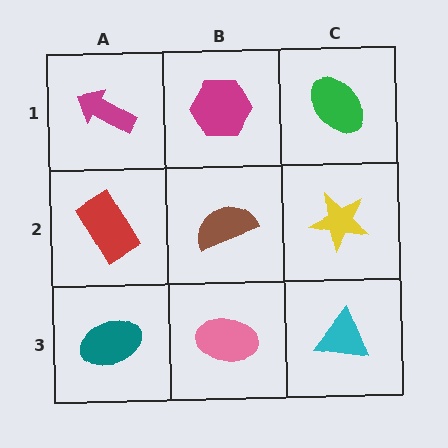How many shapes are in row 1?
3 shapes.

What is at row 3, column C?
A cyan triangle.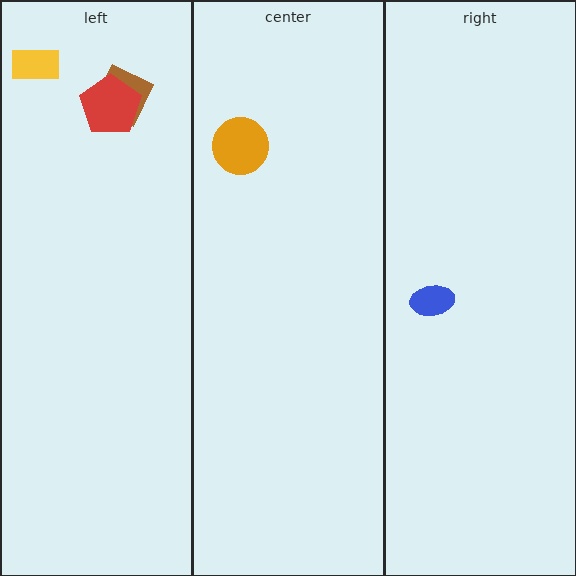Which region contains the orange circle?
The center region.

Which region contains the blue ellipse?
The right region.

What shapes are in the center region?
The orange circle.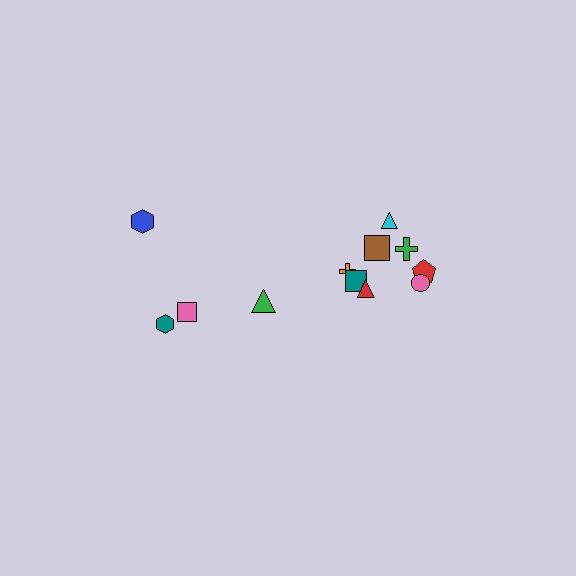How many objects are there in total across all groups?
There are 12 objects.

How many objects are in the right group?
There are 8 objects.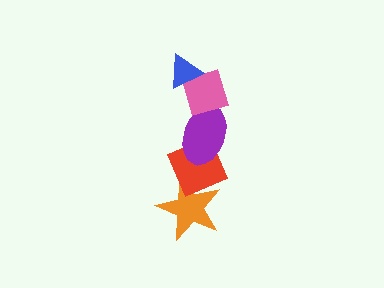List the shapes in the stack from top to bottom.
From top to bottom: the blue triangle, the pink diamond, the purple ellipse, the red diamond, the orange star.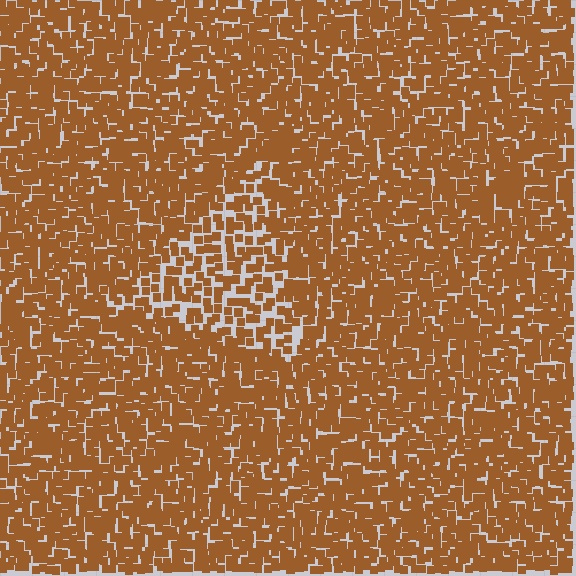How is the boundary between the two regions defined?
The boundary is defined by a change in element density (approximately 1.7x ratio). All elements are the same color, size, and shape.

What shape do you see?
I see a triangle.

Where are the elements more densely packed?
The elements are more densely packed outside the triangle boundary.